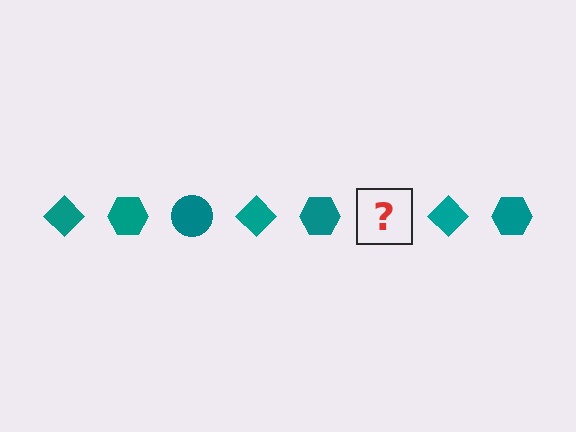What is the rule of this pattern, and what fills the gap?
The rule is that the pattern cycles through diamond, hexagon, circle shapes in teal. The gap should be filled with a teal circle.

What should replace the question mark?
The question mark should be replaced with a teal circle.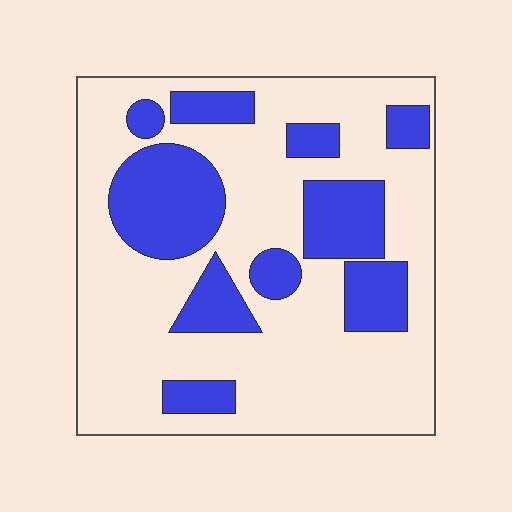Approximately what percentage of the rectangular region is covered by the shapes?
Approximately 30%.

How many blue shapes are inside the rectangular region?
10.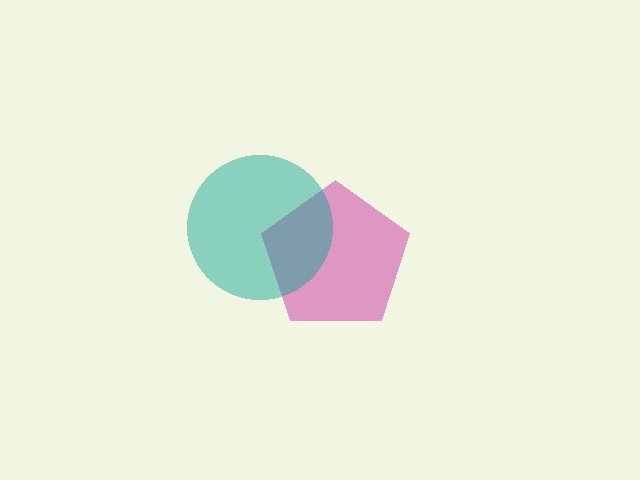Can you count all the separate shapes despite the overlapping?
Yes, there are 2 separate shapes.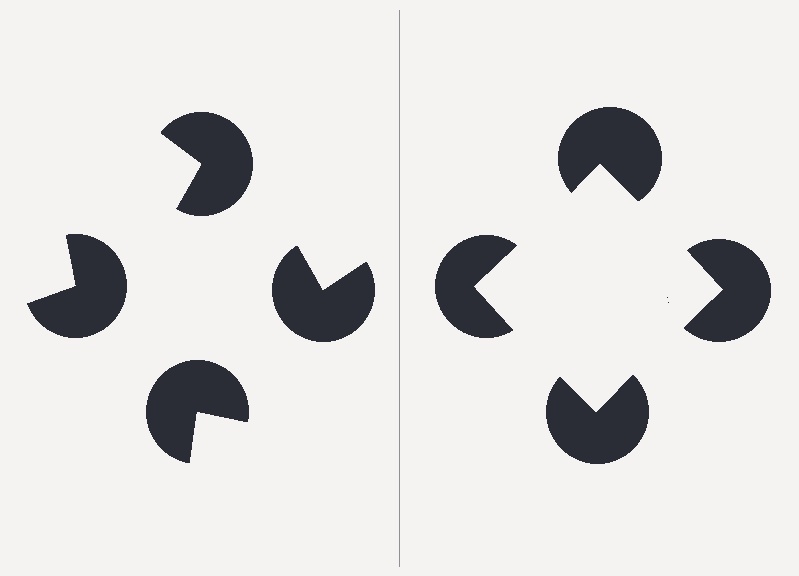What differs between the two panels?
The pac-man discs are positioned identically on both sides; only the wedge orientations differ. On the right they align to a square; on the left they are misaligned.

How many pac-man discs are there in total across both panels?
8 — 4 on each side.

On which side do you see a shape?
An illusory square appears on the right side. On the left side the wedge cuts are rotated, so no coherent shape forms.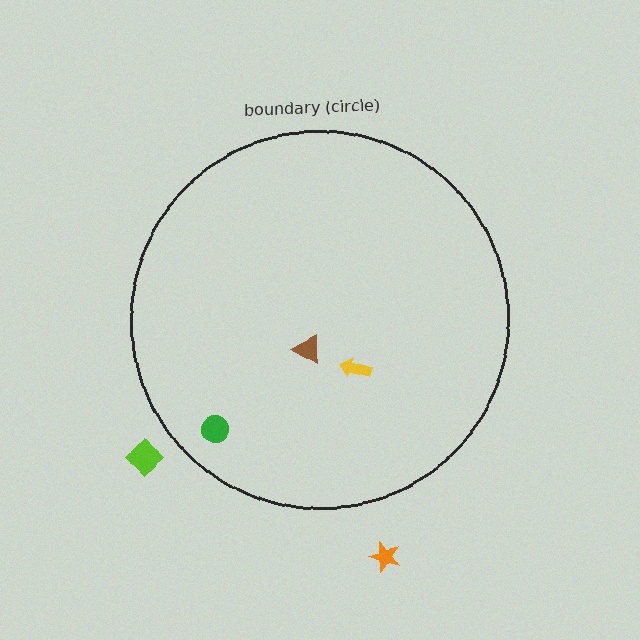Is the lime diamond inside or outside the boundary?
Outside.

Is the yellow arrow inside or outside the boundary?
Inside.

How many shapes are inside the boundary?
3 inside, 2 outside.